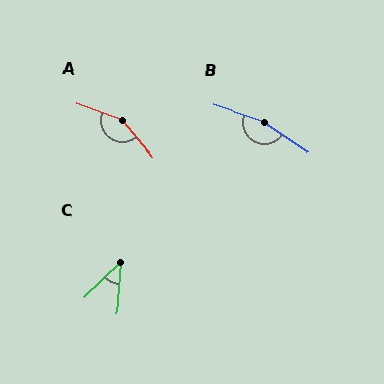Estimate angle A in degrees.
Approximately 150 degrees.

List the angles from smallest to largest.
C (42°), A (150°), B (164°).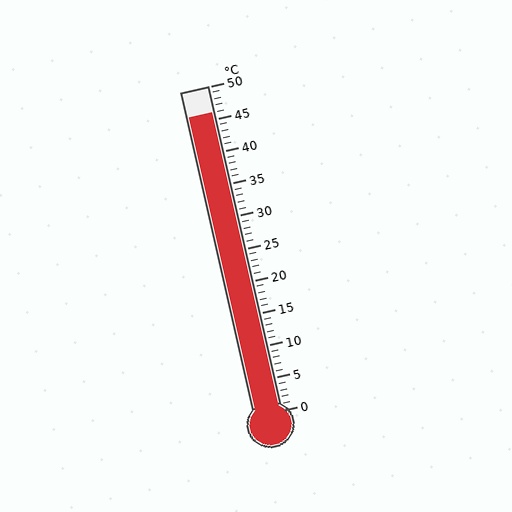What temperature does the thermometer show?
The thermometer shows approximately 46°C.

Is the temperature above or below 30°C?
The temperature is above 30°C.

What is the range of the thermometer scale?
The thermometer scale ranges from 0°C to 50°C.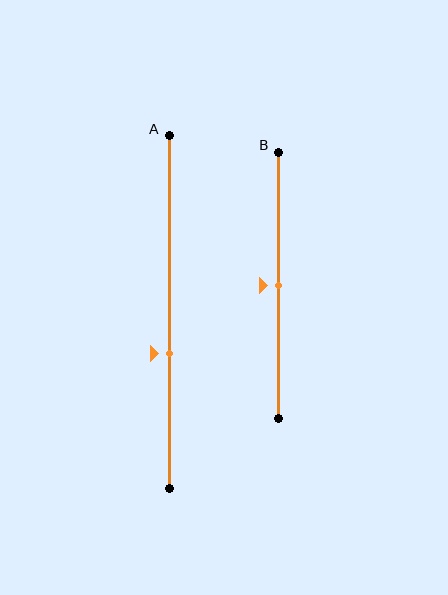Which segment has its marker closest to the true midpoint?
Segment B has its marker closest to the true midpoint.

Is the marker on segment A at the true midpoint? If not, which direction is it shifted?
No, the marker on segment A is shifted downward by about 12% of the segment length.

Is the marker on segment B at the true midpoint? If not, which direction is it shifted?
Yes, the marker on segment B is at the true midpoint.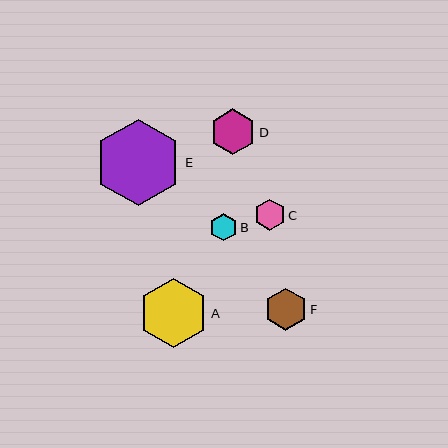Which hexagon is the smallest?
Hexagon B is the smallest with a size of approximately 27 pixels.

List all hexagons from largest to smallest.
From largest to smallest: E, A, D, F, C, B.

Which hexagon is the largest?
Hexagon E is the largest with a size of approximately 86 pixels.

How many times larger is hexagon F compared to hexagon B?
Hexagon F is approximately 1.6 times the size of hexagon B.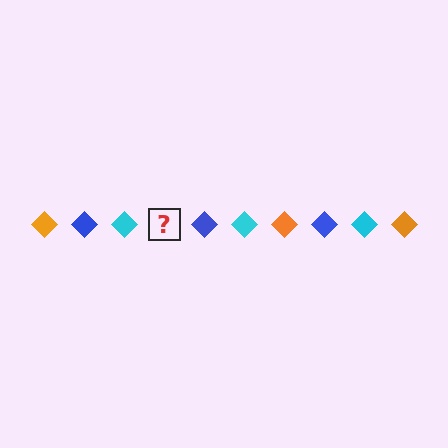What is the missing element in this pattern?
The missing element is an orange diamond.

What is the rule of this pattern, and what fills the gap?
The rule is that the pattern cycles through orange, blue, cyan diamonds. The gap should be filled with an orange diamond.